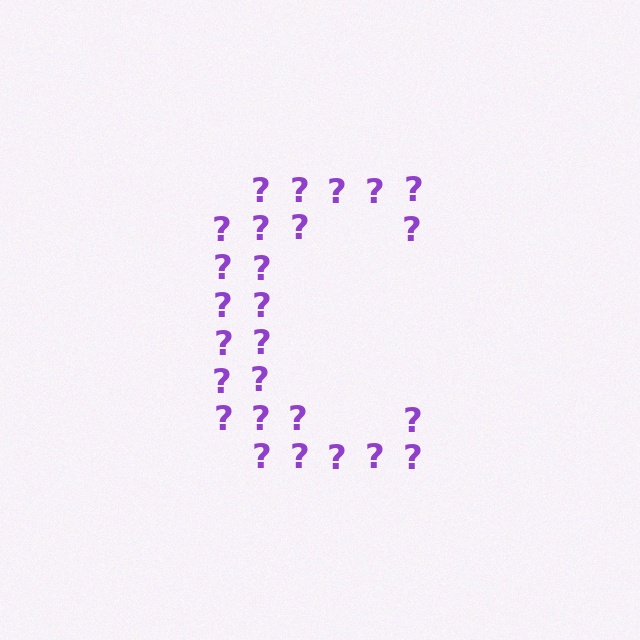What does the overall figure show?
The overall figure shows the letter C.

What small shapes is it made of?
It is made of small question marks.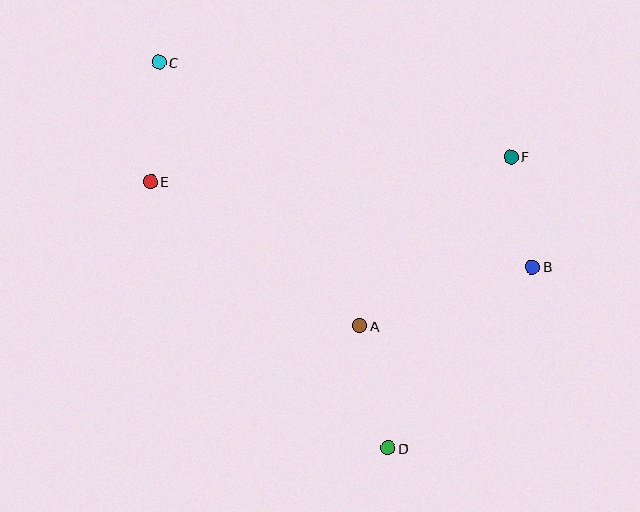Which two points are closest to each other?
Points B and F are closest to each other.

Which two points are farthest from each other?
Points C and D are farthest from each other.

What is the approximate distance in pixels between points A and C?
The distance between A and C is approximately 331 pixels.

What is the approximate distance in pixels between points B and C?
The distance between B and C is approximately 426 pixels.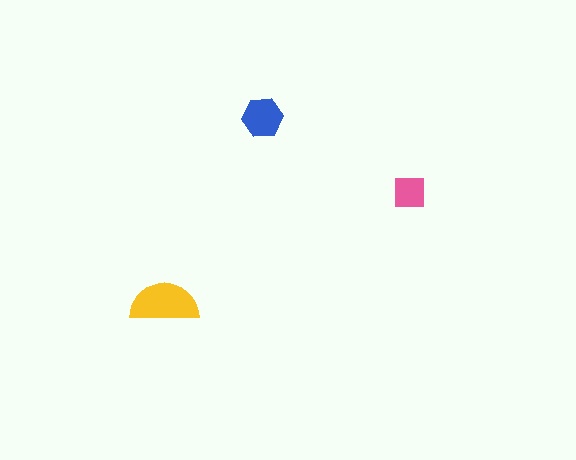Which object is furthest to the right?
The pink square is rightmost.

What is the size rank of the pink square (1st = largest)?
3rd.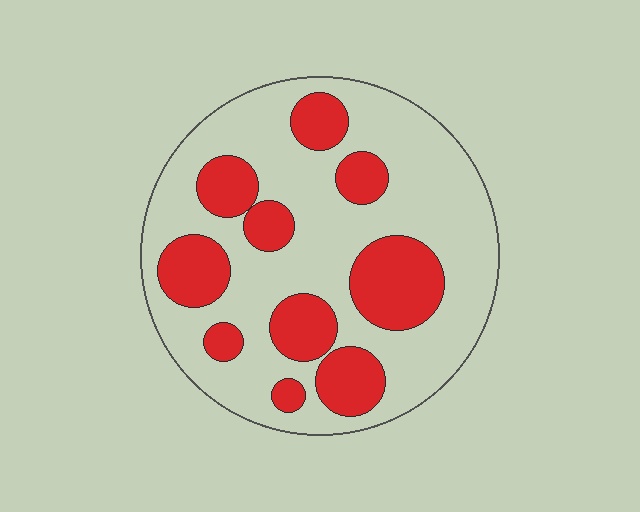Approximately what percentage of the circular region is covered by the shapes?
Approximately 30%.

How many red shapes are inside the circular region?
10.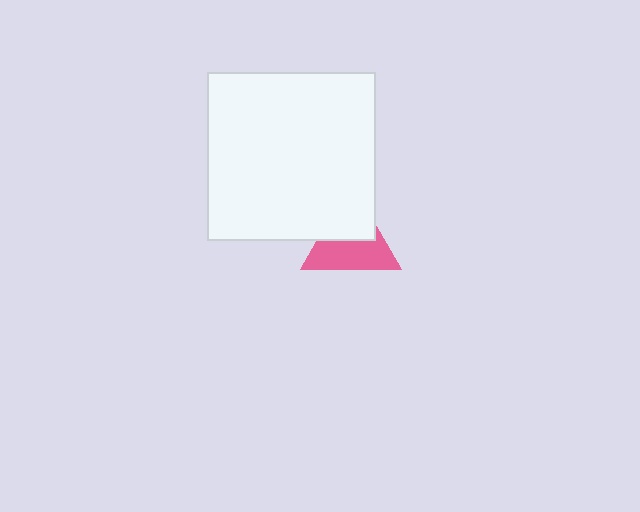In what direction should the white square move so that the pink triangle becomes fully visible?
The white square should move up. That is the shortest direction to clear the overlap and leave the pink triangle fully visible.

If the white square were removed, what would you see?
You would see the complete pink triangle.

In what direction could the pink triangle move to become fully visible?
The pink triangle could move down. That would shift it out from behind the white square entirely.